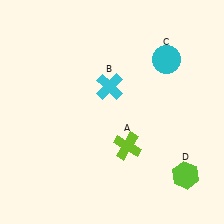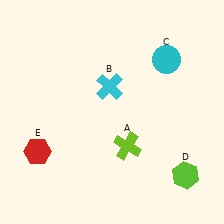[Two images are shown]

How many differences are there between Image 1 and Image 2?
There is 1 difference between the two images.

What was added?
A red hexagon (E) was added in Image 2.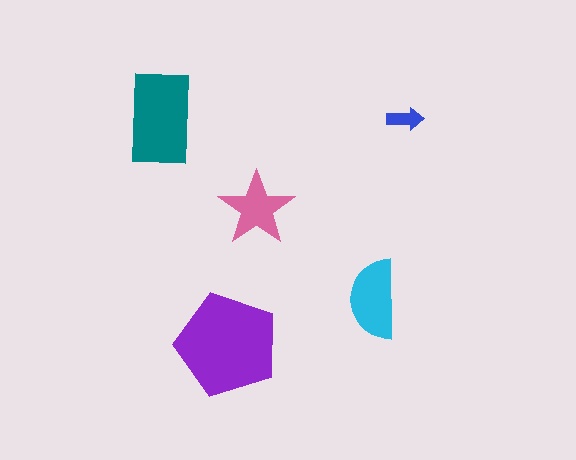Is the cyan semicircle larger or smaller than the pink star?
Larger.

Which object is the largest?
The purple pentagon.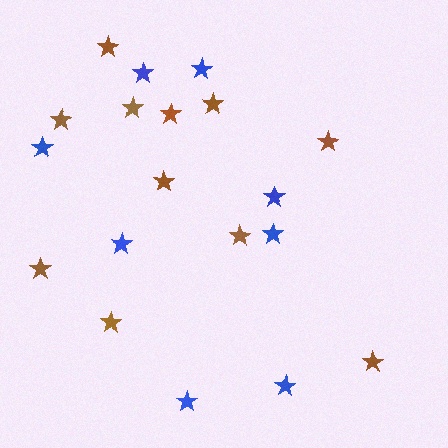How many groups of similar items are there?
There are 2 groups: one group of brown stars (11) and one group of blue stars (8).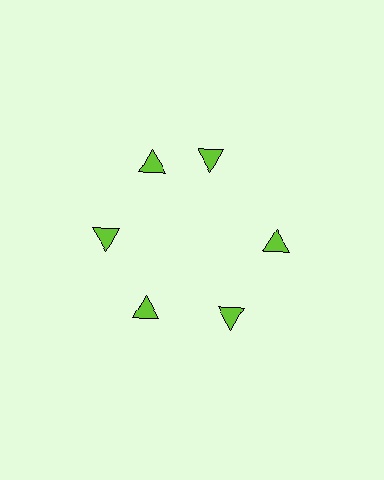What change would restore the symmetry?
The symmetry would be restored by rotating it back into even spacing with its neighbors so that all 6 triangles sit at equal angles and equal distance from the center.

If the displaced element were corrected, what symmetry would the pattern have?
It would have 6-fold rotational symmetry — the pattern would map onto itself every 60 degrees.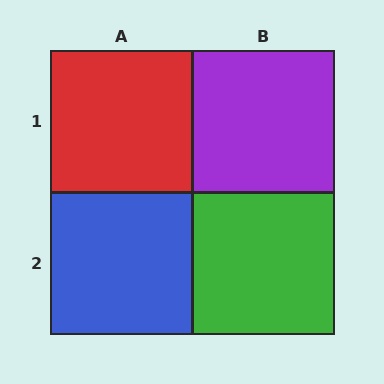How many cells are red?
1 cell is red.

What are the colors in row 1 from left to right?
Red, purple.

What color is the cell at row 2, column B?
Green.